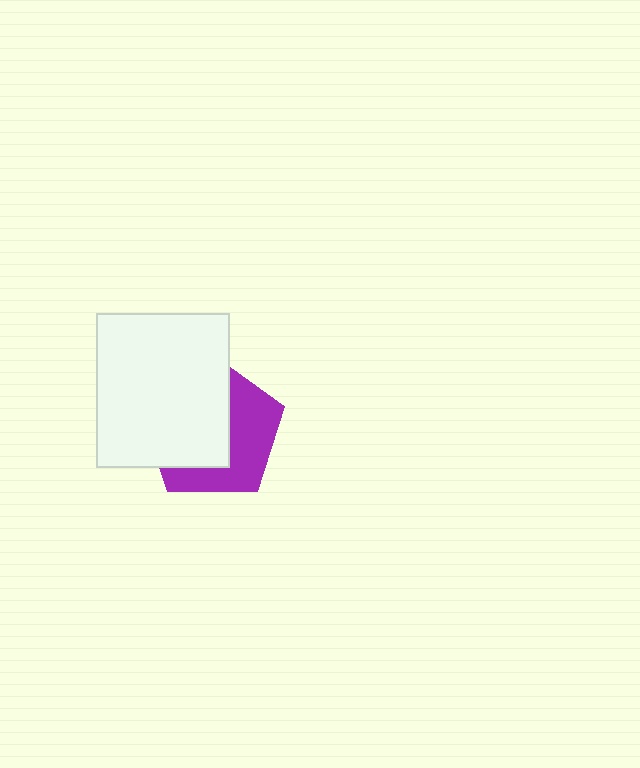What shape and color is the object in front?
The object in front is a white rectangle.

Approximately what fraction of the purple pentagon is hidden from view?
Roughly 55% of the purple pentagon is hidden behind the white rectangle.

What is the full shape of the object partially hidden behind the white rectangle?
The partially hidden object is a purple pentagon.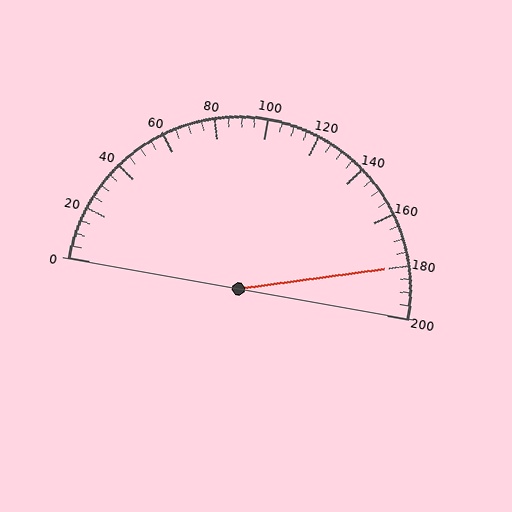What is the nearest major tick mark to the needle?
The nearest major tick mark is 180.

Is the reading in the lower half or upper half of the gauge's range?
The reading is in the upper half of the range (0 to 200).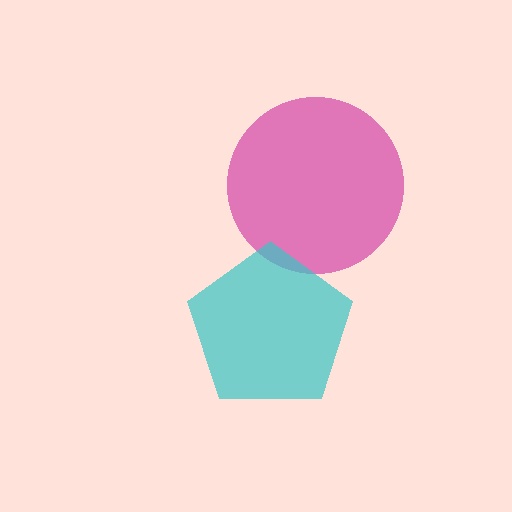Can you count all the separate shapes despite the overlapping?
Yes, there are 2 separate shapes.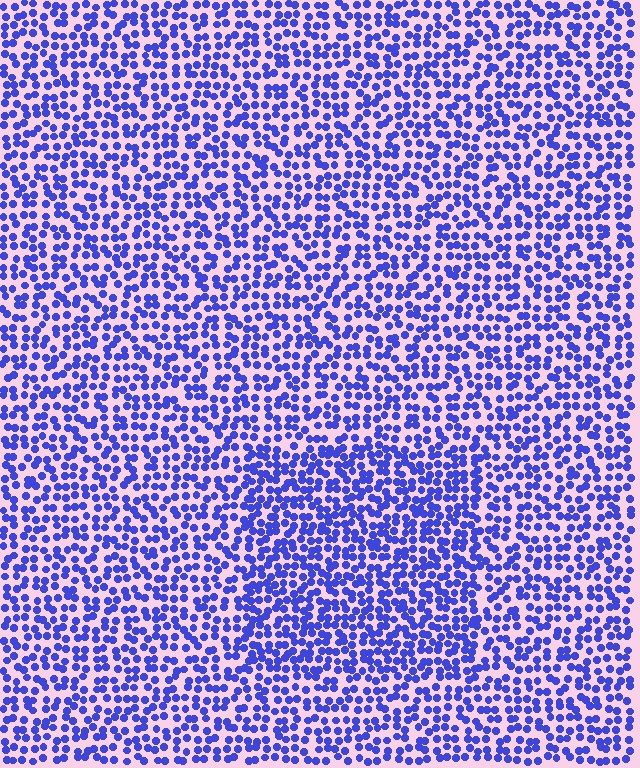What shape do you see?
I see a rectangle.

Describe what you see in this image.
The image contains small blue elements arranged at two different densities. A rectangle-shaped region is visible where the elements are more densely packed than the surrounding area.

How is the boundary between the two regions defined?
The boundary is defined by a change in element density (approximately 1.4x ratio). All elements are the same color, size, and shape.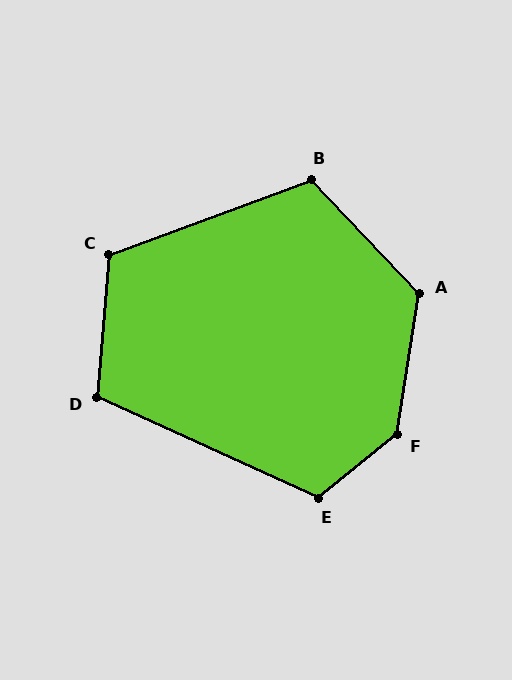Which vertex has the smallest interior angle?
D, at approximately 109 degrees.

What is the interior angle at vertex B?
Approximately 113 degrees (obtuse).